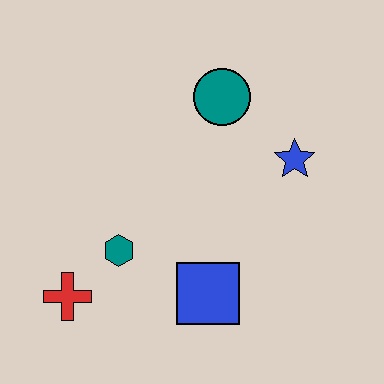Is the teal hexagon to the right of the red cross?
Yes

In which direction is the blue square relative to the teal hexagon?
The blue square is to the right of the teal hexagon.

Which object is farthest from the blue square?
The teal circle is farthest from the blue square.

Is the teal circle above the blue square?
Yes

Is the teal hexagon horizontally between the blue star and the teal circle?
No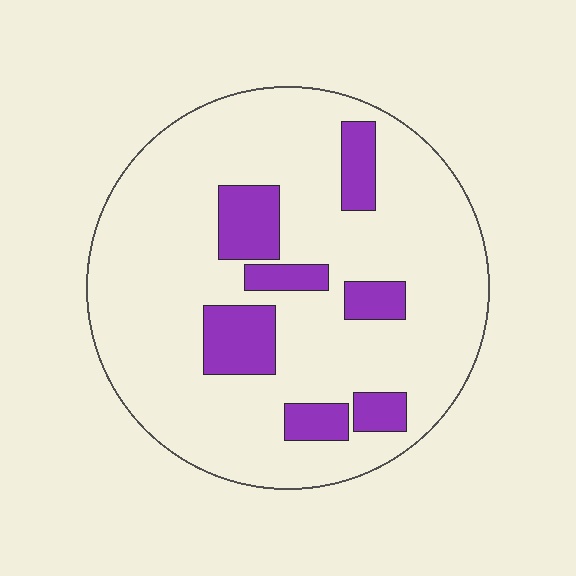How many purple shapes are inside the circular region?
7.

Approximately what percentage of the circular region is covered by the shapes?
Approximately 15%.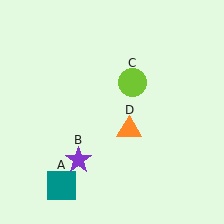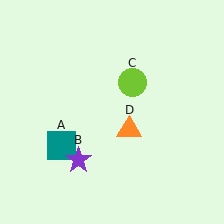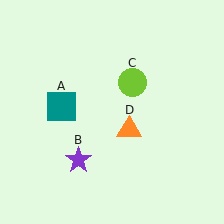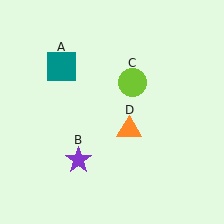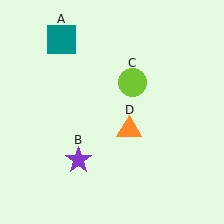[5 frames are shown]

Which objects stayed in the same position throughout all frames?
Purple star (object B) and lime circle (object C) and orange triangle (object D) remained stationary.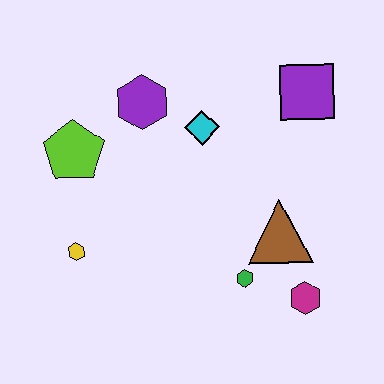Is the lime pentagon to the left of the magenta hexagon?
Yes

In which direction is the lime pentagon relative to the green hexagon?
The lime pentagon is to the left of the green hexagon.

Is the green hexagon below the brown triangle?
Yes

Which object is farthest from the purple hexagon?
The magenta hexagon is farthest from the purple hexagon.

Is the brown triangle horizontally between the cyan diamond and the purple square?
Yes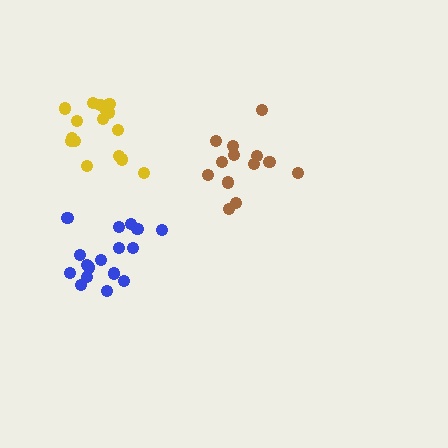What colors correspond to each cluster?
The clusters are colored: brown, blue, yellow.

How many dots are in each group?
Group 1: 13 dots, Group 2: 17 dots, Group 3: 16 dots (46 total).